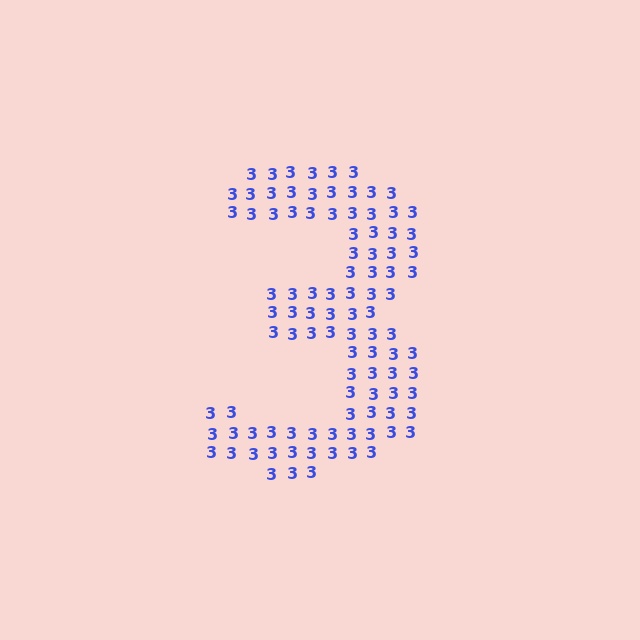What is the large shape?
The large shape is the digit 3.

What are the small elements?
The small elements are digit 3's.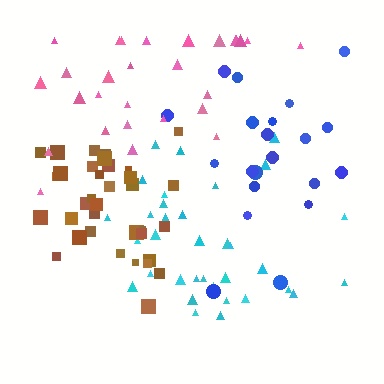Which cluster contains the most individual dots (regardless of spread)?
Brown (35).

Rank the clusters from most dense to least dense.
brown, cyan, blue, pink.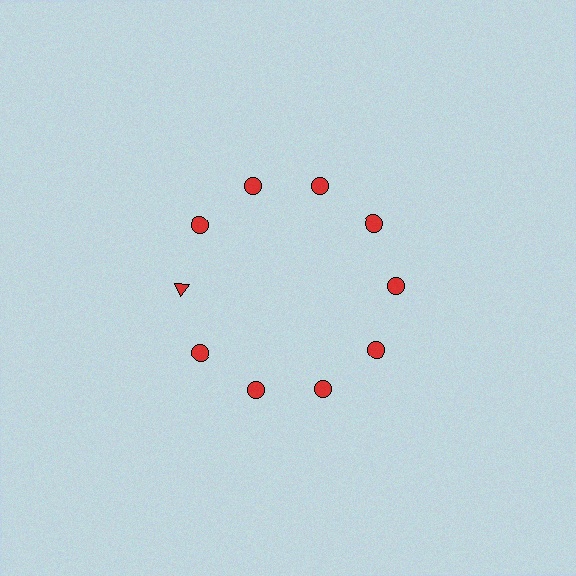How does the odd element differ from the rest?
It has a different shape: triangle instead of circle.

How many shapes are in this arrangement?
There are 10 shapes arranged in a ring pattern.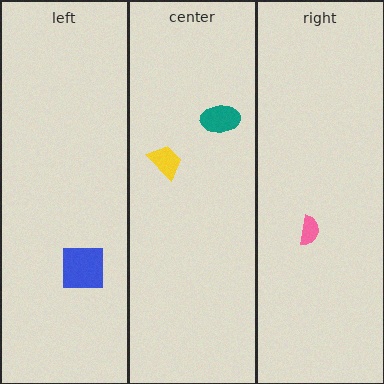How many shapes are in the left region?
1.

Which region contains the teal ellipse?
The center region.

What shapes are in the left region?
The blue square.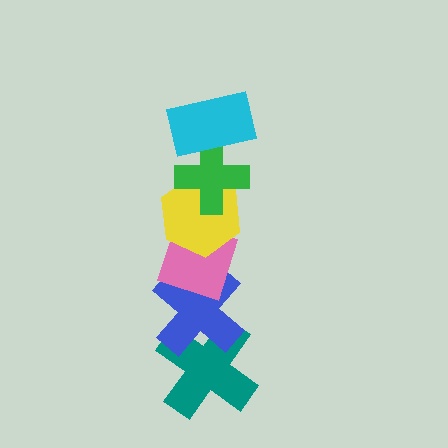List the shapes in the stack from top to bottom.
From top to bottom: the cyan rectangle, the green cross, the yellow hexagon, the pink diamond, the blue cross, the teal cross.